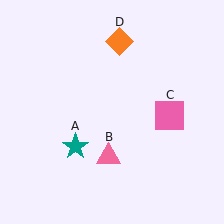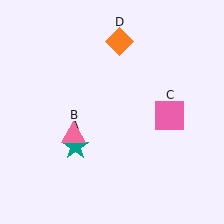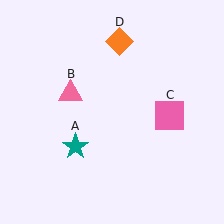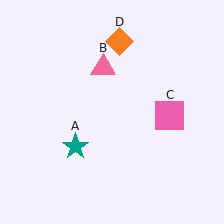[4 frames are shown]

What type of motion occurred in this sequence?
The pink triangle (object B) rotated clockwise around the center of the scene.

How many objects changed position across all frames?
1 object changed position: pink triangle (object B).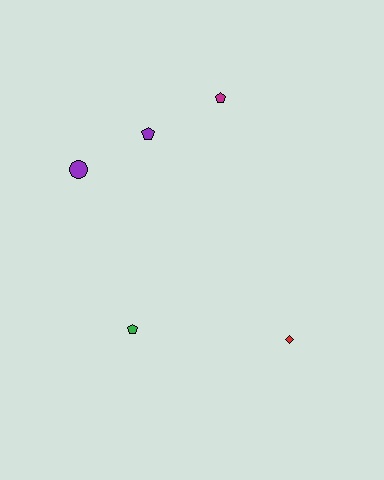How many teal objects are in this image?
There are no teal objects.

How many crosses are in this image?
There are no crosses.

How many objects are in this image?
There are 5 objects.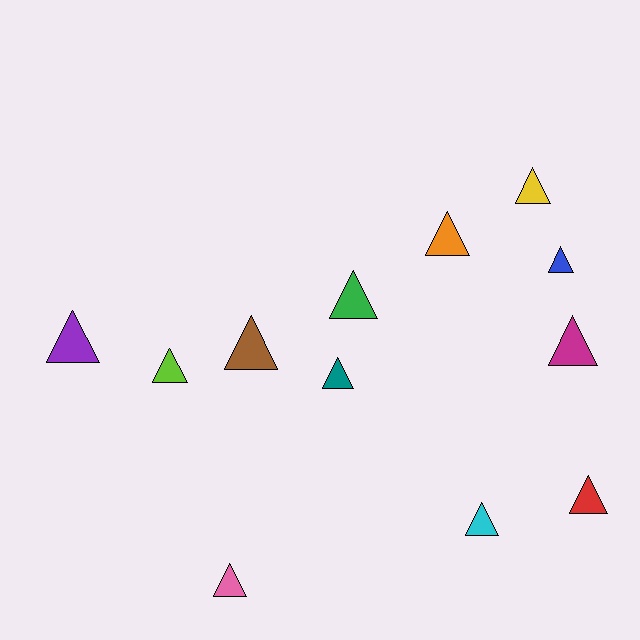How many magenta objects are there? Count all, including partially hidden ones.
There is 1 magenta object.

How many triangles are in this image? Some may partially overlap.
There are 12 triangles.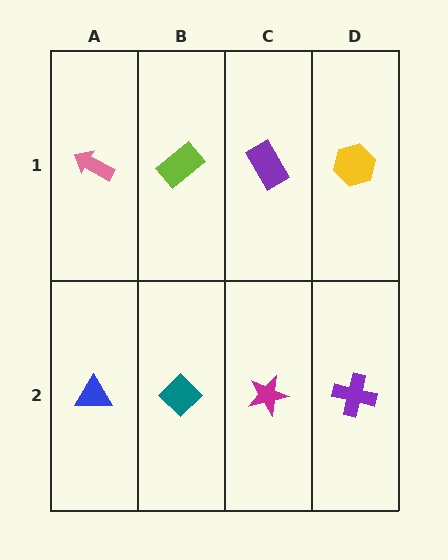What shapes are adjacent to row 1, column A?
A blue triangle (row 2, column A), a lime rectangle (row 1, column B).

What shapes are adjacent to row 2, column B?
A lime rectangle (row 1, column B), a blue triangle (row 2, column A), a magenta star (row 2, column C).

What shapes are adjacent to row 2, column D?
A yellow hexagon (row 1, column D), a magenta star (row 2, column C).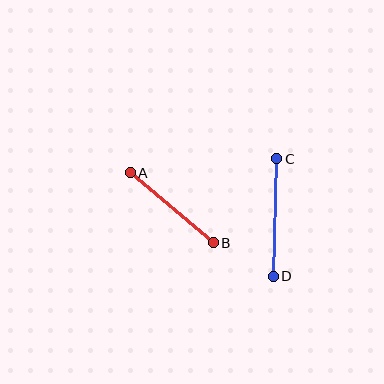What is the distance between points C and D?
The distance is approximately 118 pixels.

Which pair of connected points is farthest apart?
Points C and D are farthest apart.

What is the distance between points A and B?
The distance is approximately 109 pixels.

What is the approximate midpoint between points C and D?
The midpoint is at approximately (275, 218) pixels.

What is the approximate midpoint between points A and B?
The midpoint is at approximately (172, 208) pixels.